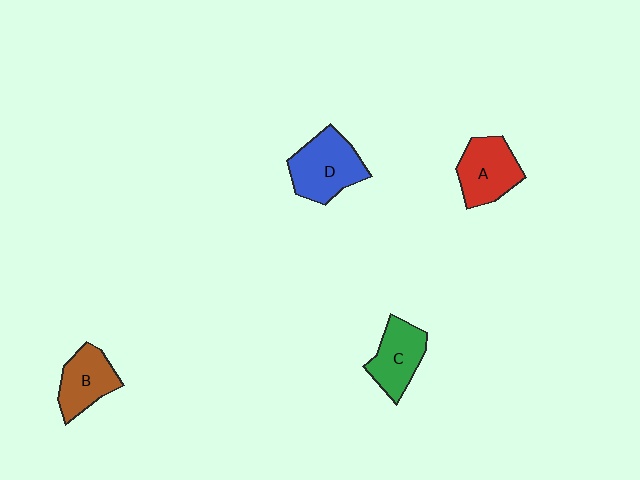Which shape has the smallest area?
Shape B (brown).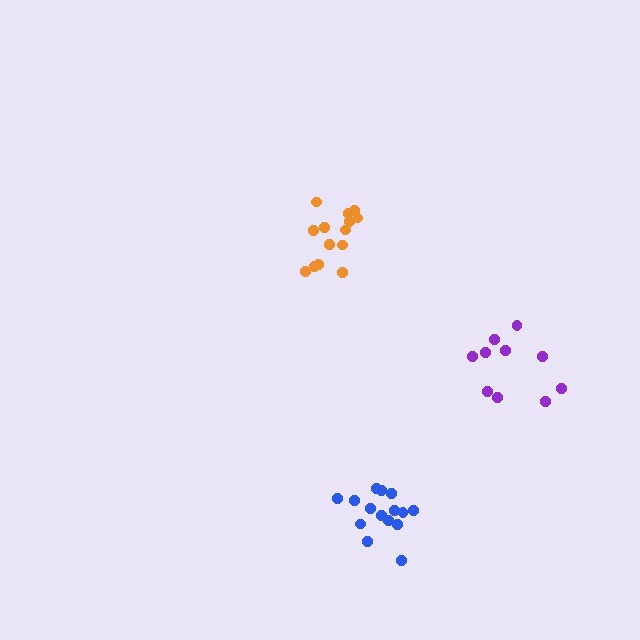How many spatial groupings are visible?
There are 3 spatial groupings.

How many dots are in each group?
Group 1: 14 dots, Group 2: 10 dots, Group 3: 15 dots (39 total).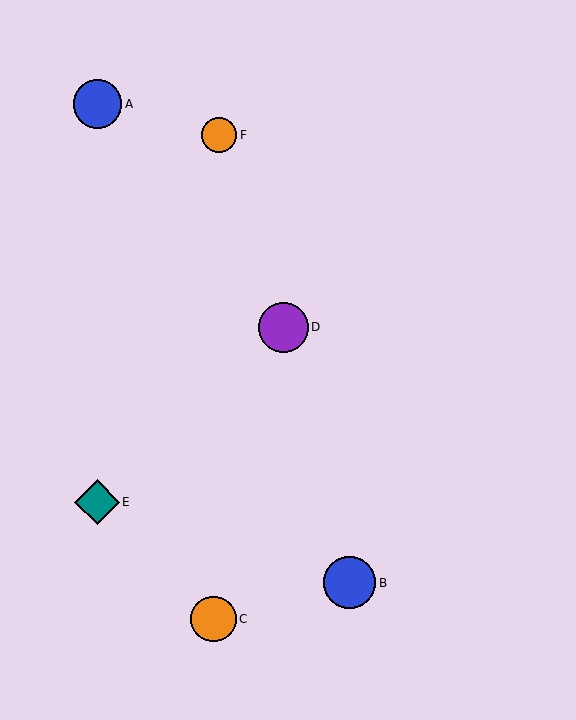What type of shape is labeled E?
Shape E is a teal diamond.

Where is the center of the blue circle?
The center of the blue circle is at (349, 583).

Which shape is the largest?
The blue circle (labeled B) is the largest.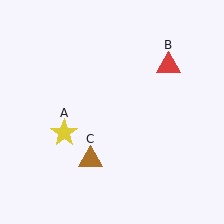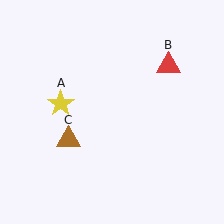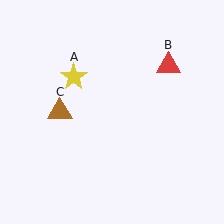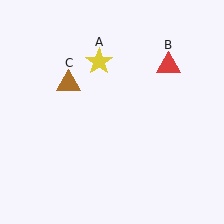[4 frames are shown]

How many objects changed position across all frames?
2 objects changed position: yellow star (object A), brown triangle (object C).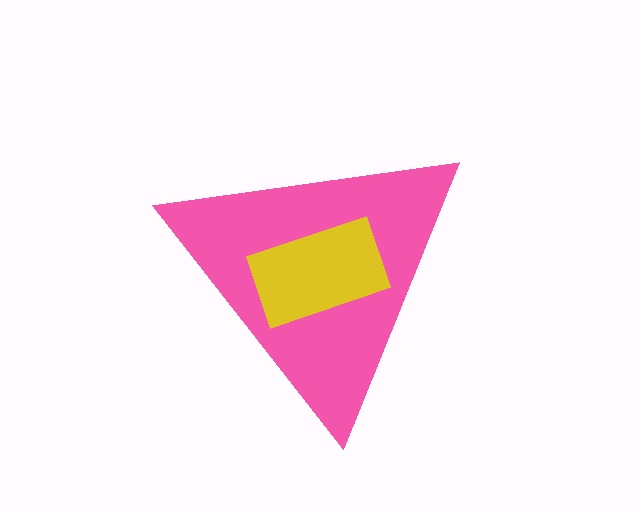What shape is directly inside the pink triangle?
The yellow rectangle.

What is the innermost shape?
The yellow rectangle.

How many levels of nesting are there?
2.